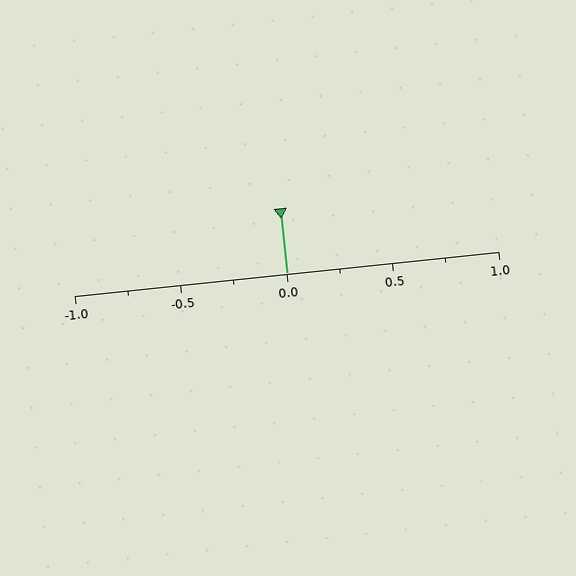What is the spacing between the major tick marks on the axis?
The major ticks are spaced 0.5 apart.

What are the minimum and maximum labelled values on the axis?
The axis runs from -1.0 to 1.0.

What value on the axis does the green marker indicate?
The marker indicates approximately 0.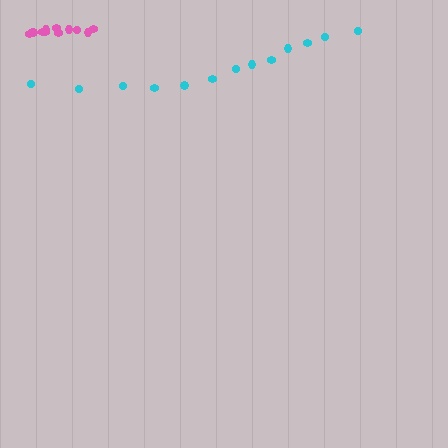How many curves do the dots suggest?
There are 2 distinct paths.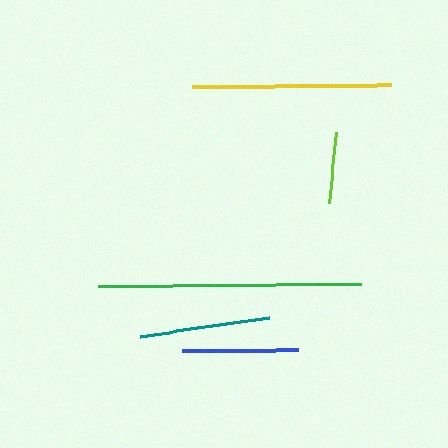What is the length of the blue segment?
The blue segment is approximately 116 pixels long.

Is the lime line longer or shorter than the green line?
The green line is longer than the lime line.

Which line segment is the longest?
The green line is the longest at approximately 263 pixels.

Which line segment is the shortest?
The lime line is the shortest at approximately 72 pixels.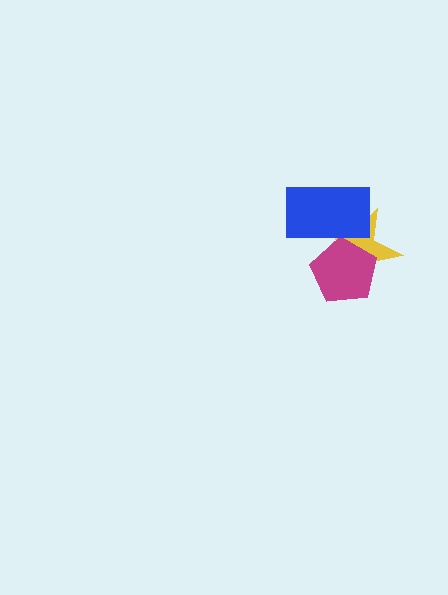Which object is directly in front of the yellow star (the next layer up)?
The magenta pentagon is directly in front of the yellow star.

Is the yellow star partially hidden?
Yes, it is partially covered by another shape.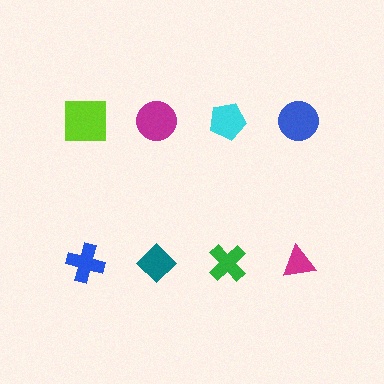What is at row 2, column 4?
A magenta triangle.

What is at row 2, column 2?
A teal diamond.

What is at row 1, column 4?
A blue circle.